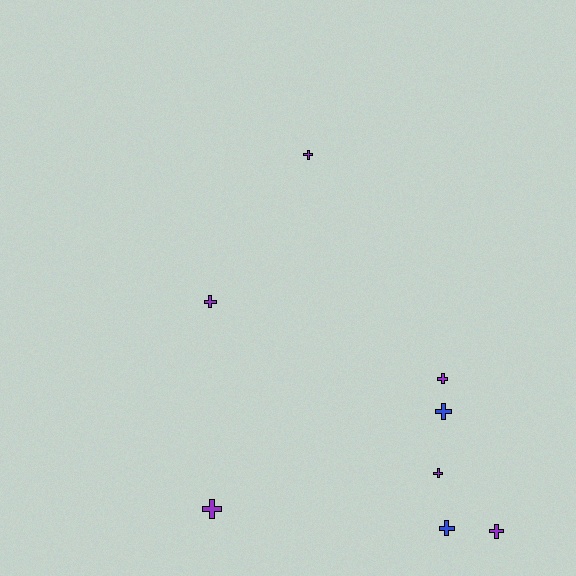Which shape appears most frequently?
Cross, with 8 objects.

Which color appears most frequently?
Purple, with 6 objects.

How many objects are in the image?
There are 8 objects.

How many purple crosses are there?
There are 6 purple crosses.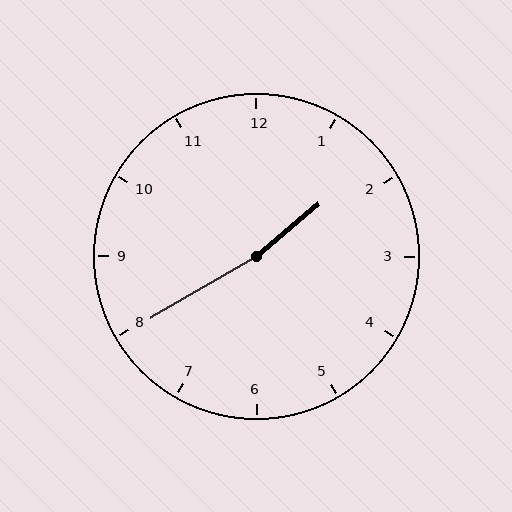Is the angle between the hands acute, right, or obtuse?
It is obtuse.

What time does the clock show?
1:40.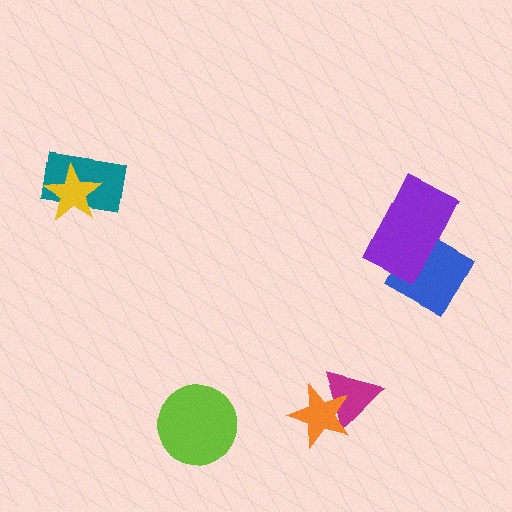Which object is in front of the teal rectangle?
The yellow star is in front of the teal rectangle.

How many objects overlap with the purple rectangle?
1 object overlaps with the purple rectangle.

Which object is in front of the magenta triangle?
The orange star is in front of the magenta triangle.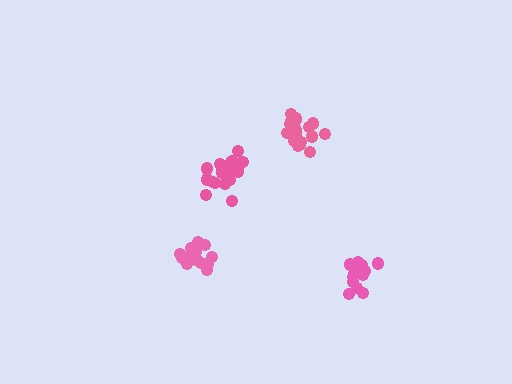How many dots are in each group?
Group 1: 19 dots, Group 2: 15 dots, Group 3: 19 dots, Group 4: 16 dots (69 total).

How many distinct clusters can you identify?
There are 4 distinct clusters.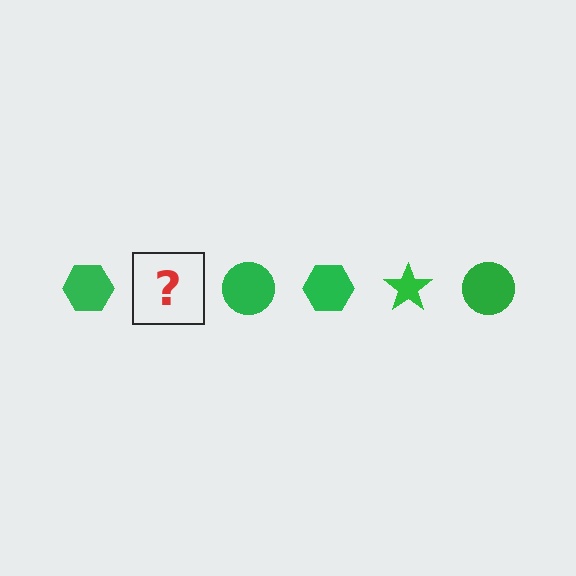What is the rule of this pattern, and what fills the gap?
The rule is that the pattern cycles through hexagon, star, circle shapes in green. The gap should be filled with a green star.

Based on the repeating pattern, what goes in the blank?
The blank should be a green star.